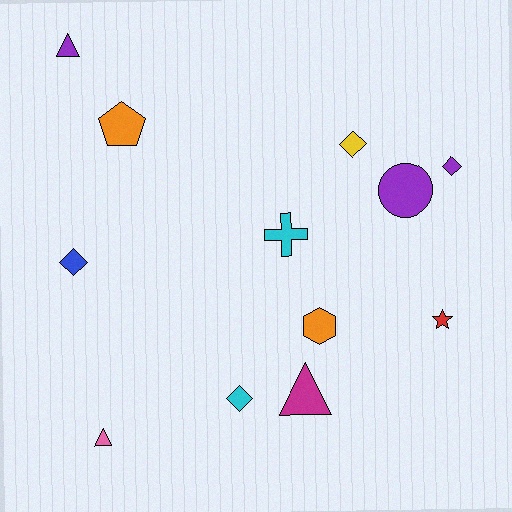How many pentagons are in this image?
There is 1 pentagon.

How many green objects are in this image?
There are no green objects.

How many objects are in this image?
There are 12 objects.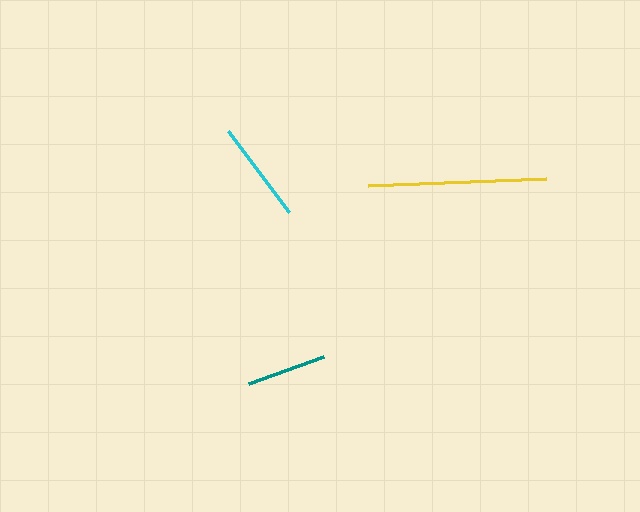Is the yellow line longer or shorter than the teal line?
The yellow line is longer than the teal line.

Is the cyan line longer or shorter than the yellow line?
The yellow line is longer than the cyan line.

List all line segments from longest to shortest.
From longest to shortest: yellow, cyan, teal.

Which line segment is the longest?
The yellow line is the longest at approximately 178 pixels.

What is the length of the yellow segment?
The yellow segment is approximately 178 pixels long.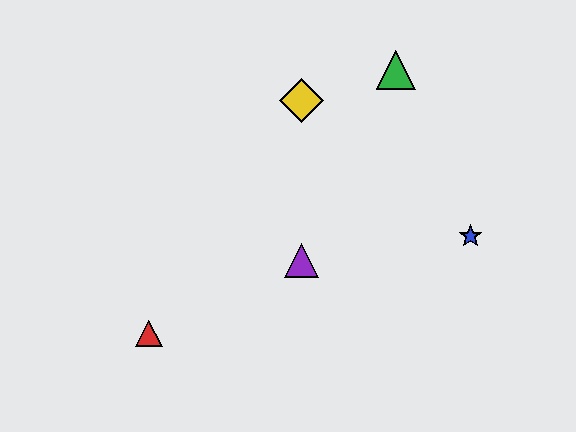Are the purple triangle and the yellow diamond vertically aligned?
Yes, both are at x≈302.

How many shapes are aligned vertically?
2 shapes (the yellow diamond, the purple triangle) are aligned vertically.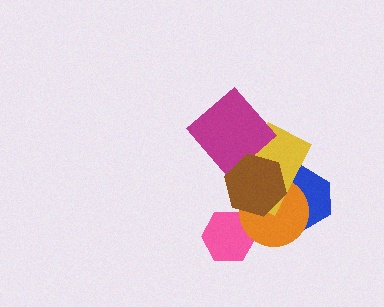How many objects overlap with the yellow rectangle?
4 objects overlap with the yellow rectangle.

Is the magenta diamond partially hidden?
Yes, it is partially covered by another shape.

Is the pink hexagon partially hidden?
Yes, it is partially covered by another shape.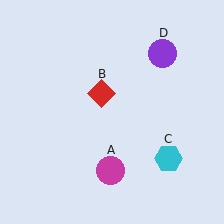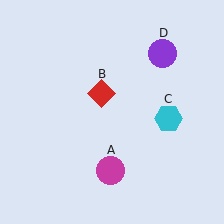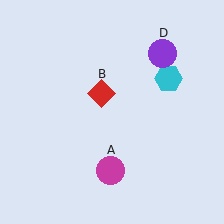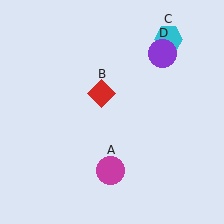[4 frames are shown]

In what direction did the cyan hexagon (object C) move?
The cyan hexagon (object C) moved up.